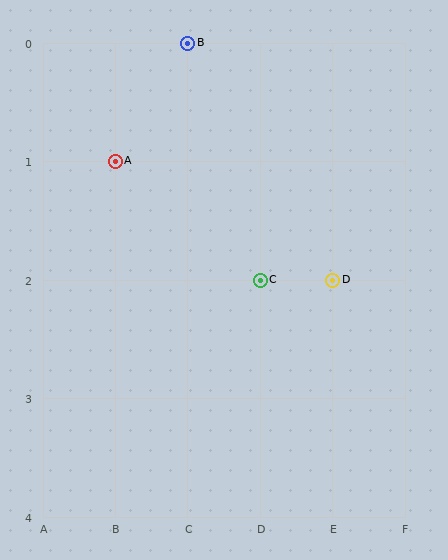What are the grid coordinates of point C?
Point C is at grid coordinates (D, 2).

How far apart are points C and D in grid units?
Points C and D are 1 column apart.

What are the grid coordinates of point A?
Point A is at grid coordinates (B, 1).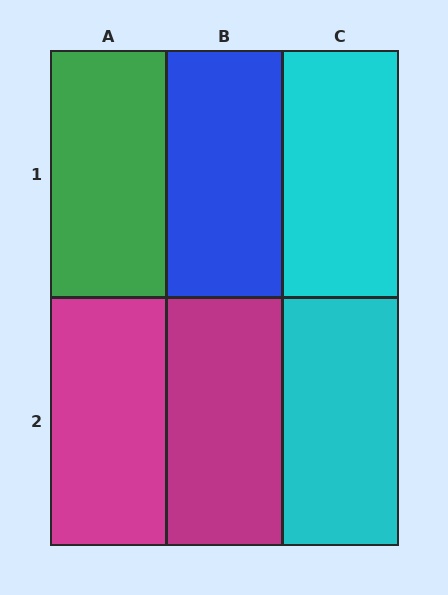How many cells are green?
1 cell is green.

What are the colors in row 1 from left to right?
Green, blue, cyan.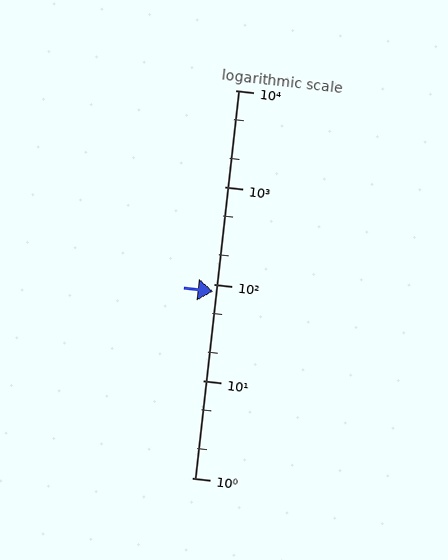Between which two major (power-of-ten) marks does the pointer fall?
The pointer is between 10 and 100.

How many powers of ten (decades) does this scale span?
The scale spans 4 decades, from 1 to 10000.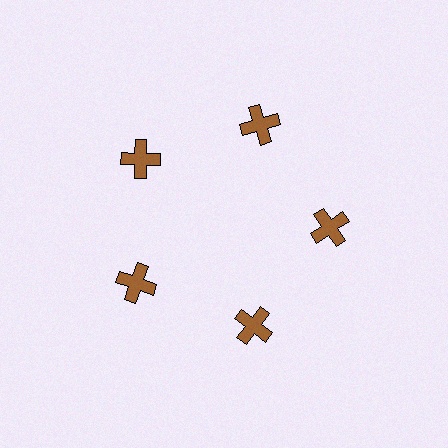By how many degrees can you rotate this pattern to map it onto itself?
The pattern maps onto itself every 72 degrees of rotation.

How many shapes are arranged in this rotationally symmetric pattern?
There are 5 shapes, arranged in 5 groups of 1.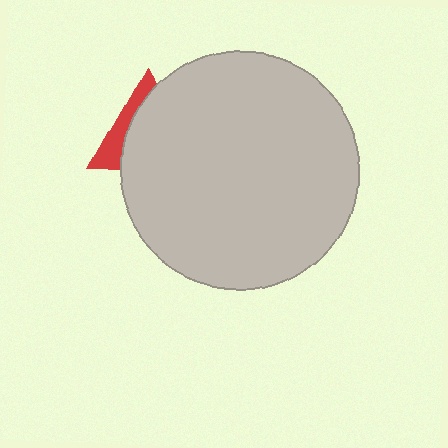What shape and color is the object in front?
The object in front is a light gray circle.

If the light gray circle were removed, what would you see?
You would see the complete red triangle.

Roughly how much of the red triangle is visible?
A small part of it is visible (roughly 30%).